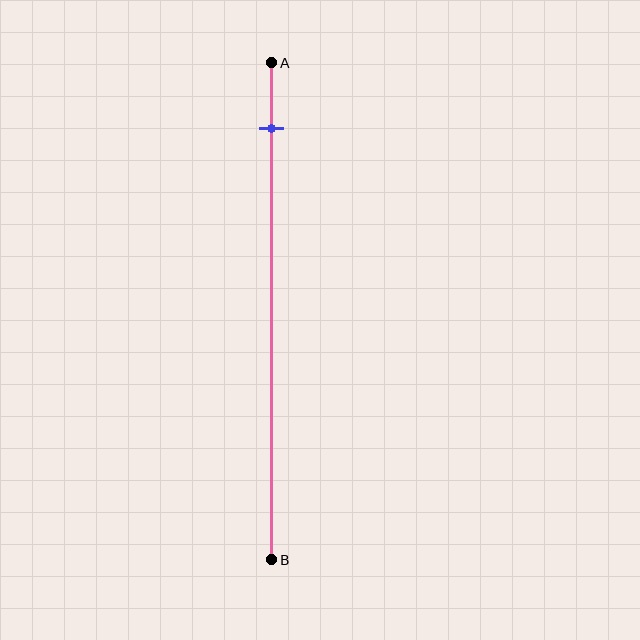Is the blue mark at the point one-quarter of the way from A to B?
No, the mark is at about 15% from A, not at the 25% one-quarter point.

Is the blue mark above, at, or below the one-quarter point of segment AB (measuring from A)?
The blue mark is above the one-quarter point of segment AB.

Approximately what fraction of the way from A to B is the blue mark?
The blue mark is approximately 15% of the way from A to B.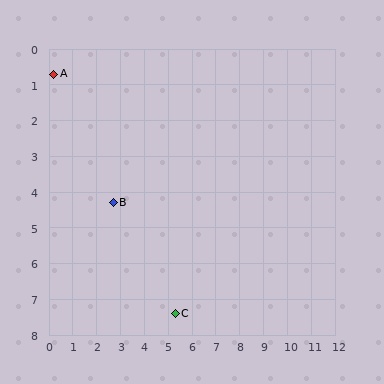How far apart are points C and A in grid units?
Points C and A are about 8.4 grid units apart.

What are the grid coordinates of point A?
Point A is at approximately (0.2, 0.7).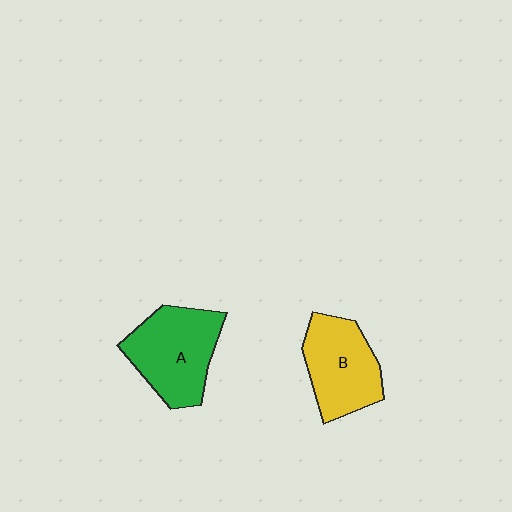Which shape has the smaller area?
Shape B (yellow).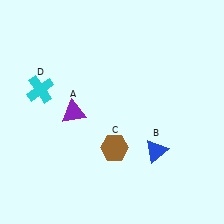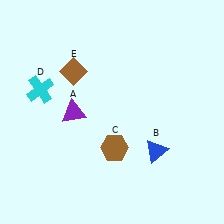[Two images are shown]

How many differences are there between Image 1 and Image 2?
There is 1 difference between the two images.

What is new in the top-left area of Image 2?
A brown diamond (E) was added in the top-left area of Image 2.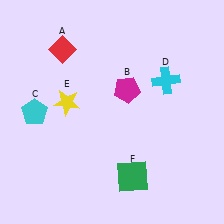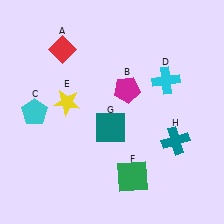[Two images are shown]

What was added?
A teal square (G), a teal cross (H) were added in Image 2.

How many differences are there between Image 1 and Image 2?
There are 2 differences between the two images.